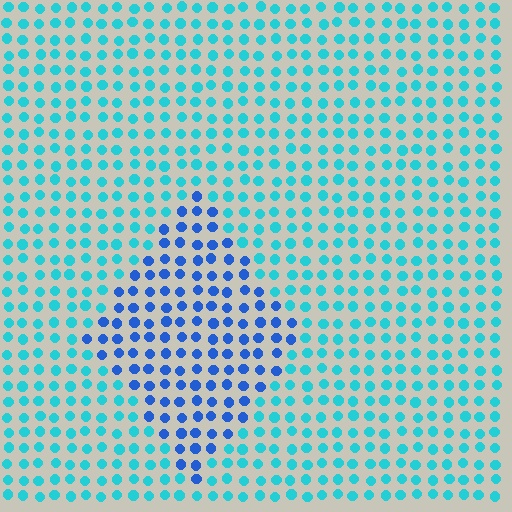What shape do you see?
I see a diamond.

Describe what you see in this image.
The image is filled with small cyan elements in a uniform arrangement. A diamond-shaped region is visible where the elements are tinted to a slightly different hue, forming a subtle color boundary.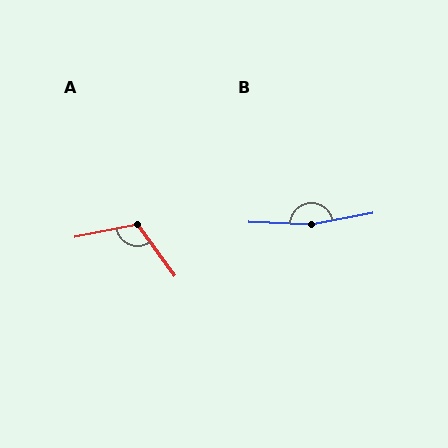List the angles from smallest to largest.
A (116°), B (167°).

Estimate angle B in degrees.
Approximately 167 degrees.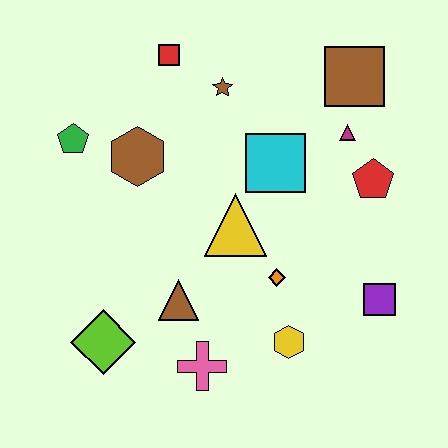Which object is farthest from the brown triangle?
The brown square is farthest from the brown triangle.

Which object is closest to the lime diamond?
The brown triangle is closest to the lime diamond.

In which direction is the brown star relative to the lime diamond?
The brown star is above the lime diamond.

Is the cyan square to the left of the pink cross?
No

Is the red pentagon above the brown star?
No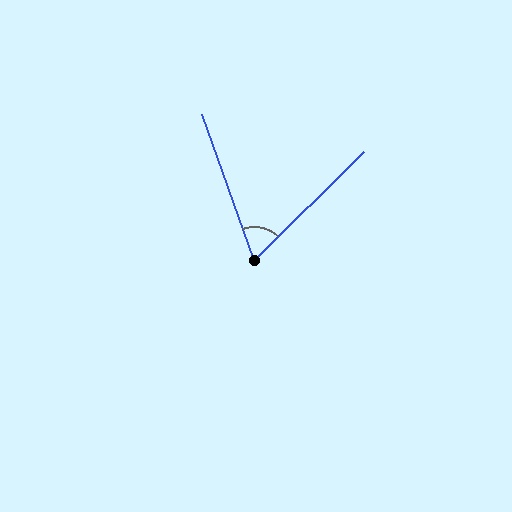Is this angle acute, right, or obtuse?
It is acute.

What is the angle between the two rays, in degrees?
Approximately 65 degrees.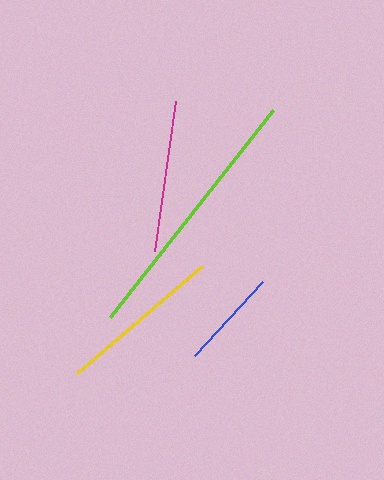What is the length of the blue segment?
The blue segment is approximately 101 pixels long.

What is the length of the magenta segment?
The magenta segment is approximately 152 pixels long.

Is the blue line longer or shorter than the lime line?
The lime line is longer than the blue line.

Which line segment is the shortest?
The blue line is the shortest at approximately 101 pixels.